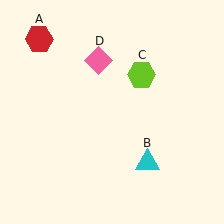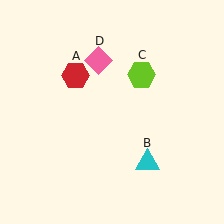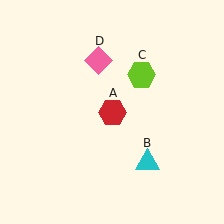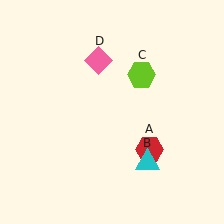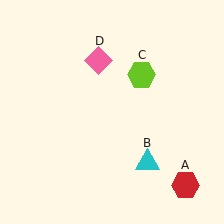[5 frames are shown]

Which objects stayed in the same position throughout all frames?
Cyan triangle (object B) and lime hexagon (object C) and pink diamond (object D) remained stationary.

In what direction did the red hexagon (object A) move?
The red hexagon (object A) moved down and to the right.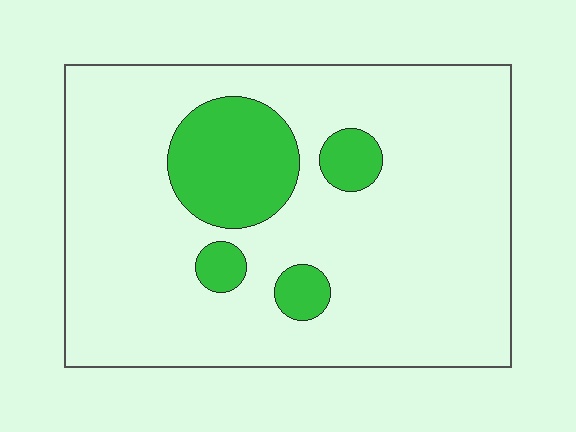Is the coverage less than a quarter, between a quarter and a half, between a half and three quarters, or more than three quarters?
Less than a quarter.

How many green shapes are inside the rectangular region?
4.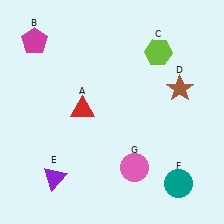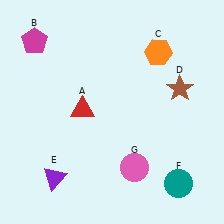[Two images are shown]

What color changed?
The hexagon (C) changed from lime in Image 1 to orange in Image 2.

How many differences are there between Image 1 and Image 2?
There is 1 difference between the two images.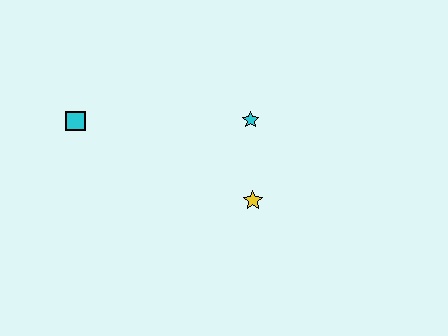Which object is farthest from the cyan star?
The cyan square is farthest from the cyan star.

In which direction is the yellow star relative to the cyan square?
The yellow star is to the right of the cyan square.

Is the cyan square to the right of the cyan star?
No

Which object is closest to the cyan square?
The cyan star is closest to the cyan square.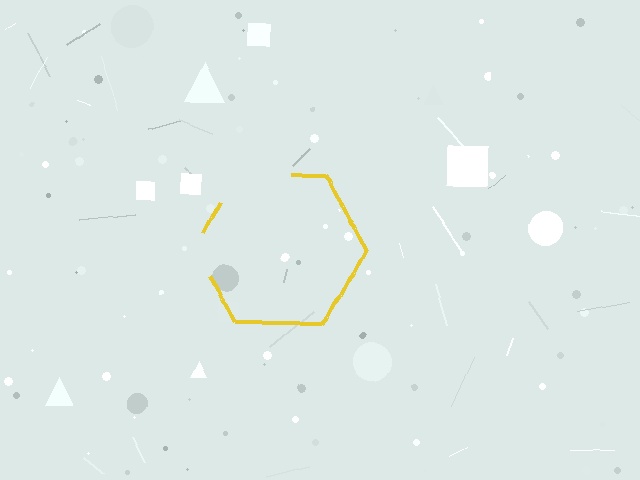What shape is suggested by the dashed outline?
The dashed outline suggests a hexagon.